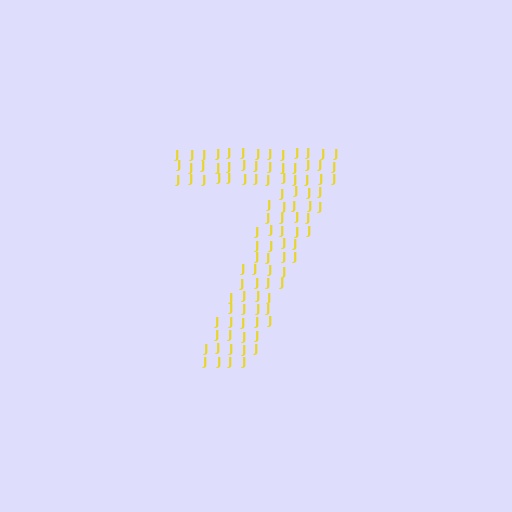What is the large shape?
The large shape is the digit 7.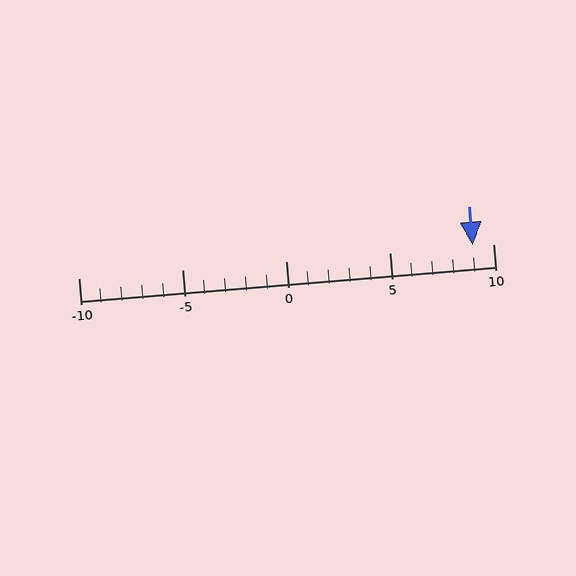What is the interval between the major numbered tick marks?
The major tick marks are spaced 5 units apart.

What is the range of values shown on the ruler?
The ruler shows values from -10 to 10.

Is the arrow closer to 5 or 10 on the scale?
The arrow is closer to 10.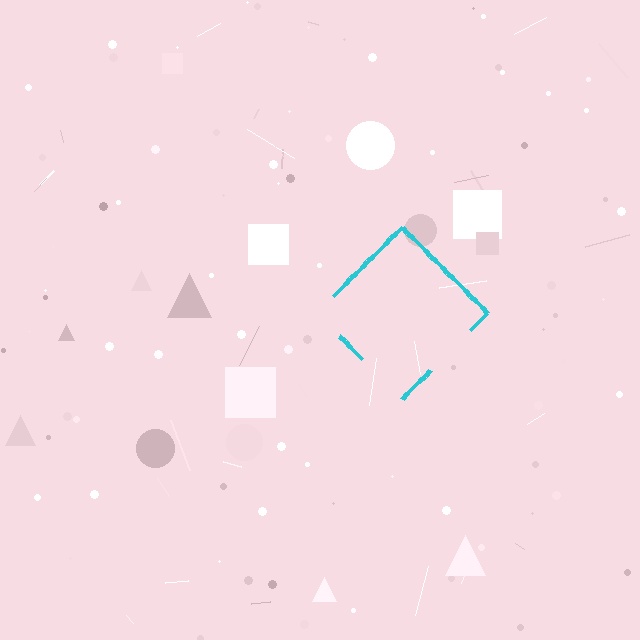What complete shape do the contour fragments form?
The contour fragments form a diamond.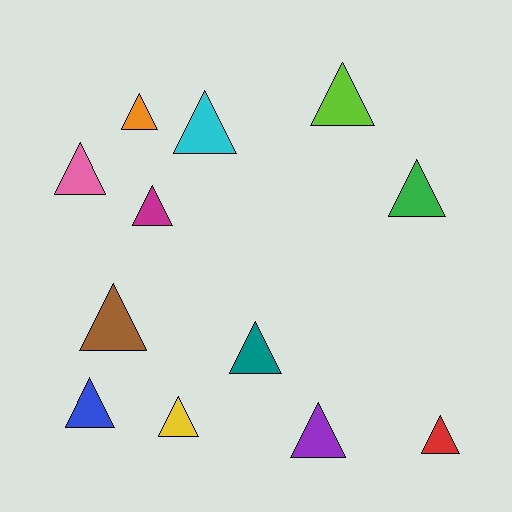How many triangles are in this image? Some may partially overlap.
There are 12 triangles.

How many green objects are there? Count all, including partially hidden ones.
There is 1 green object.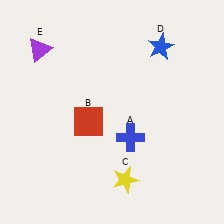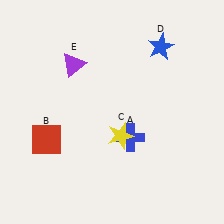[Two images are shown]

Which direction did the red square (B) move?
The red square (B) moved left.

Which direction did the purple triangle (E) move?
The purple triangle (E) moved right.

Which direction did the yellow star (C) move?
The yellow star (C) moved up.